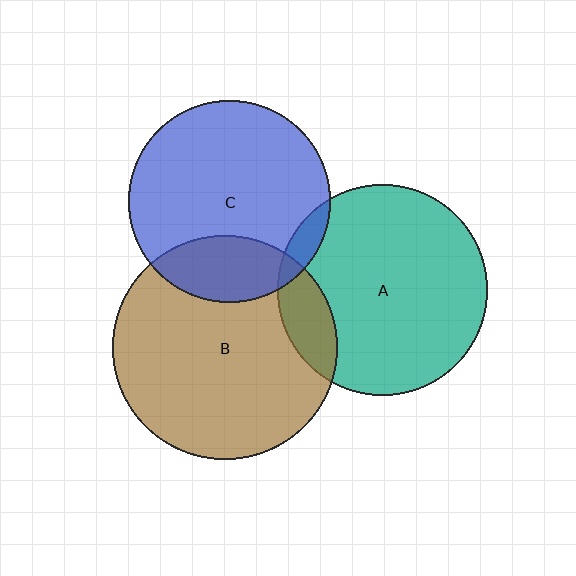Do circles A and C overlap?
Yes.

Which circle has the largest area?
Circle B (brown).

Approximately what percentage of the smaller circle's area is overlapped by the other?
Approximately 5%.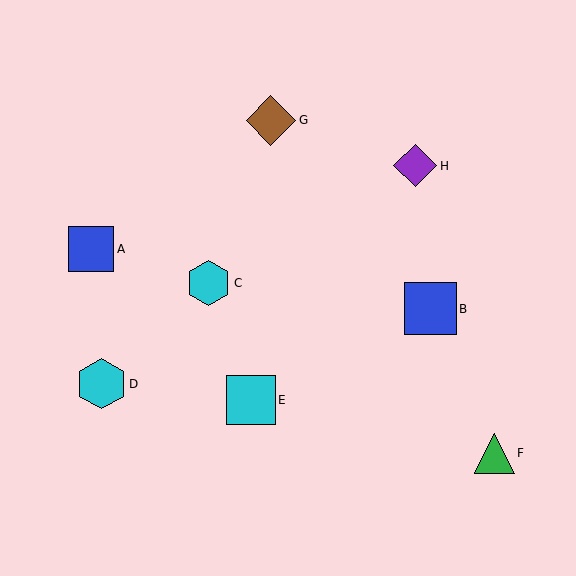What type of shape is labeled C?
Shape C is a cyan hexagon.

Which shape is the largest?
The blue square (labeled B) is the largest.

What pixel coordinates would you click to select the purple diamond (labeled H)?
Click at (415, 166) to select the purple diamond H.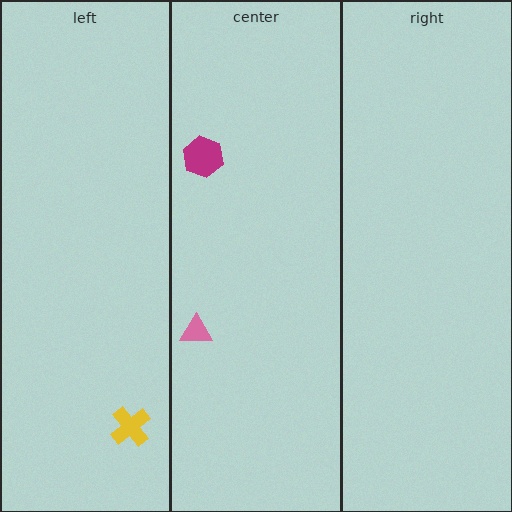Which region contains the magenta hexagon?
The center region.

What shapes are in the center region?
The magenta hexagon, the pink triangle.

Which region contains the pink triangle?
The center region.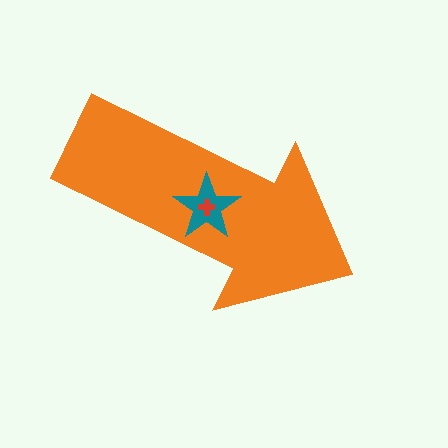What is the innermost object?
The red cross.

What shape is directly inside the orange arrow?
The teal star.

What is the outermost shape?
The orange arrow.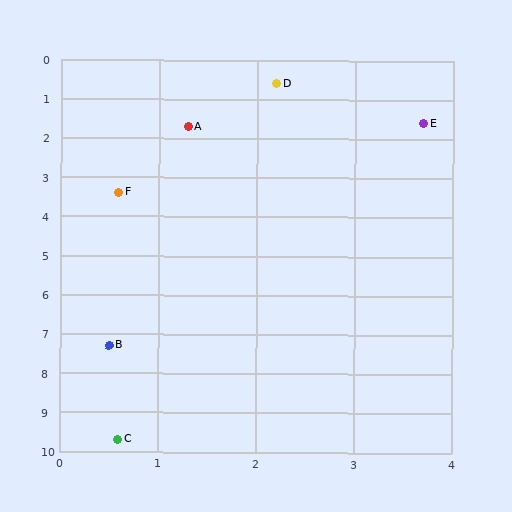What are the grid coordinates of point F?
Point F is at approximately (0.6, 3.4).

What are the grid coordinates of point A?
Point A is at approximately (1.3, 1.7).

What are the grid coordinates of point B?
Point B is at approximately (0.5, 7.3).